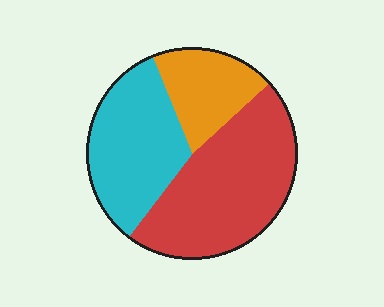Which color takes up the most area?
Red, at roughly 45%.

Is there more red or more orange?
Red.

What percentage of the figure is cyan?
Cyan takes up about one third (1/3) of the figure.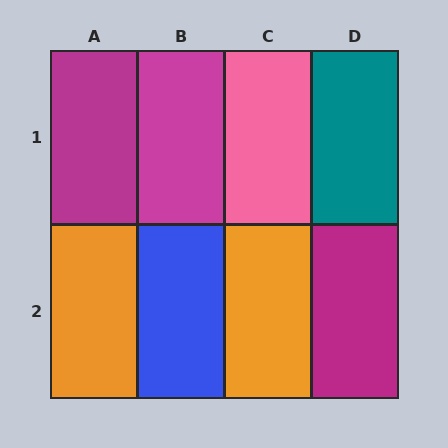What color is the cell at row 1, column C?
Pink.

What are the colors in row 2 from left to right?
Orange, blue, orange, magenta.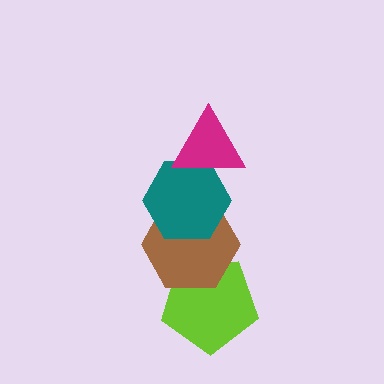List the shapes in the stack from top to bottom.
From top to bottom: the magenta triangle, the teal hexagon, the brown hexagon, the lime pentagon.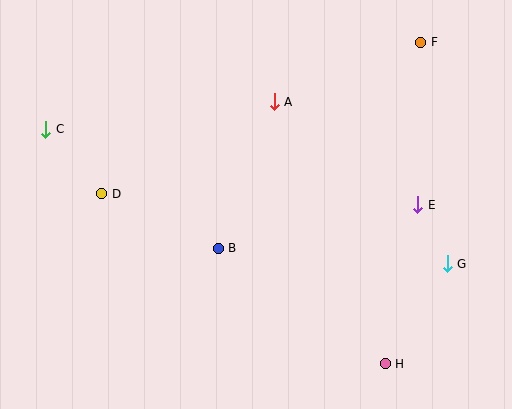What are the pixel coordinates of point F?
Point F is at (421, 42).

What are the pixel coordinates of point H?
Point H is at (385, 364).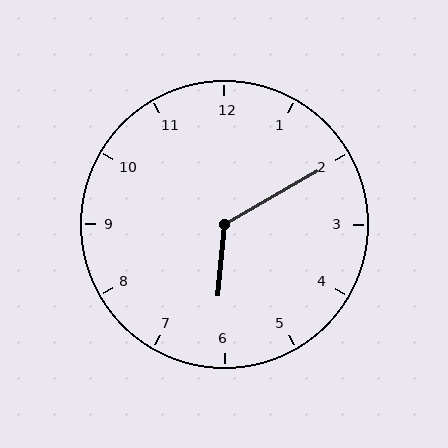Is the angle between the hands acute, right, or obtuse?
It is obtuse.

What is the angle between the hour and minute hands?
Approximately 125 degrees.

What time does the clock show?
6:10.